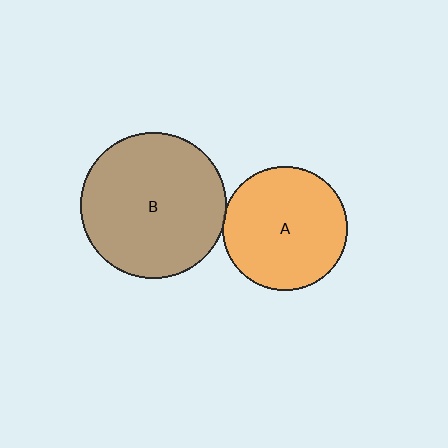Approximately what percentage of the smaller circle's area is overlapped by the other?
Approximately 5%.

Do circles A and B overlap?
Yes.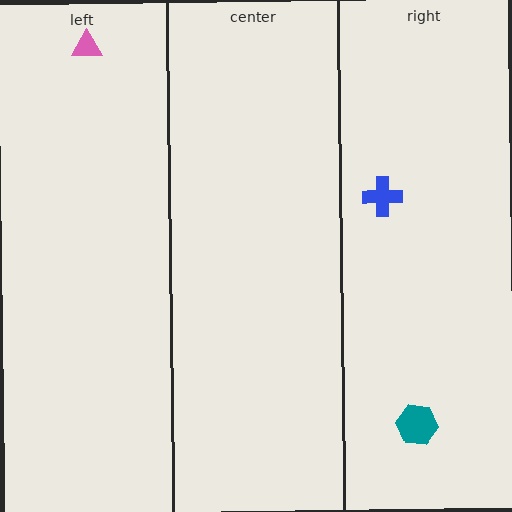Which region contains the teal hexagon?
The right region.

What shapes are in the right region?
The teal hexagon, the blue cross.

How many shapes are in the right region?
2.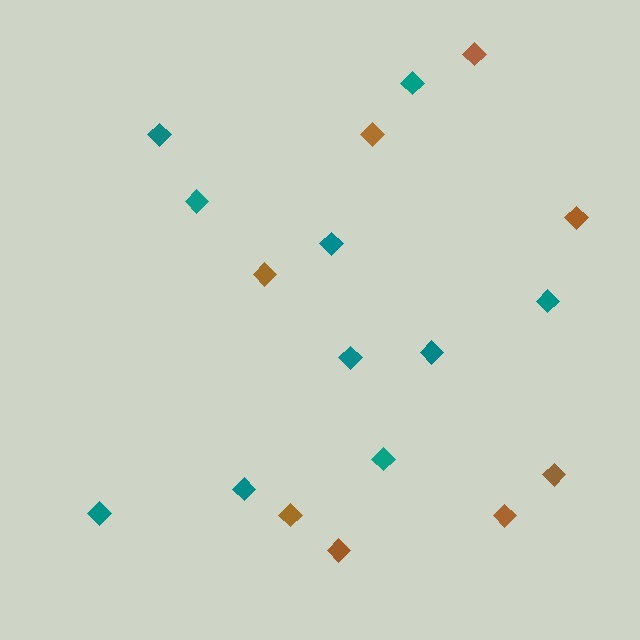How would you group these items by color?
There are 2 groups: one group of brown diamonds (8) and one group of teal diamonds (10).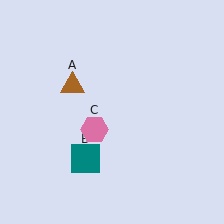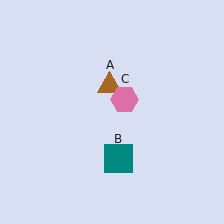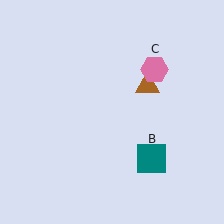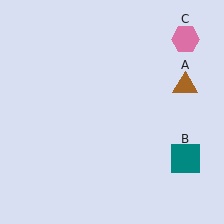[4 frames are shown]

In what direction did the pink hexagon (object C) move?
The pink hexagon (object C) moved up and to the right.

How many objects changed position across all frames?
3 objects changed position: brown triangle (object A), teal square (object B), pink hexagon (object C).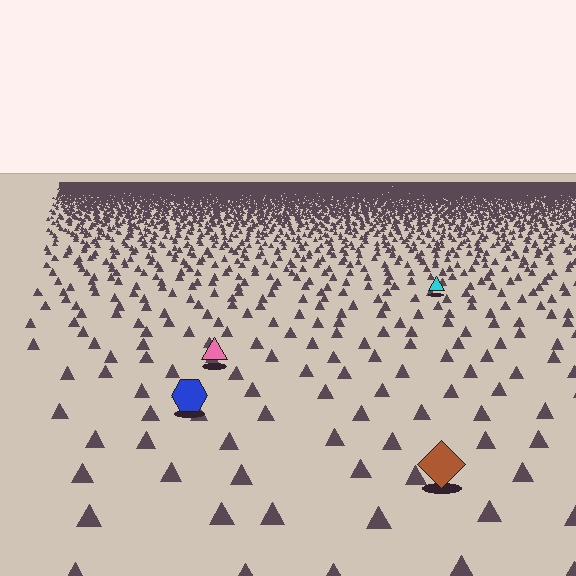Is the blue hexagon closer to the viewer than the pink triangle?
Yes. The blue hexagon is closer — you can tell from the texture gradient: the ground texture is coarser near it.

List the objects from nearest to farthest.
From nearest to farthest: the brown diamond, the blue hexagon, the pink triangle, the cyan triangle.